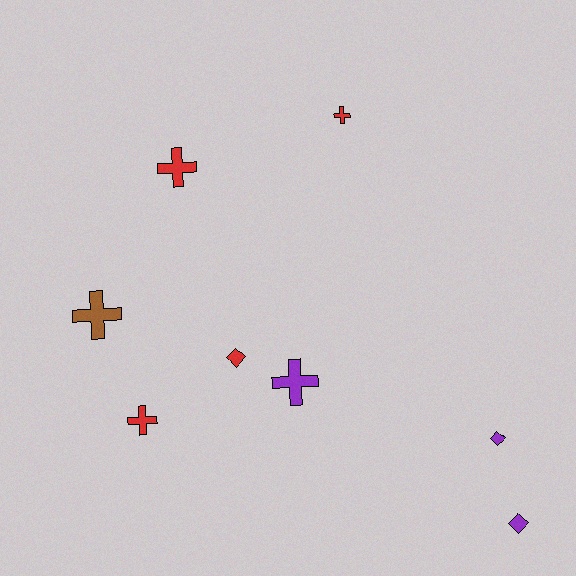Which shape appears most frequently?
Cross, with 5 objects.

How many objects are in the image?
There are 8 objects.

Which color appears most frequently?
Red, with 4 objects.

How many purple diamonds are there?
There are 2 purple diamonds.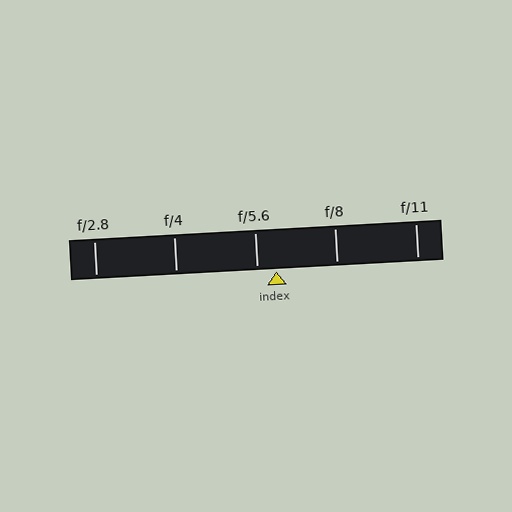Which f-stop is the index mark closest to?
The index mark is closest to f/5.6.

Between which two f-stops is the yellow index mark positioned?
The index mark is between f/5.6 and f/8.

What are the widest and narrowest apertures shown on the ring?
The widest aperture shown is f/2.8 and the narrowest is f/11.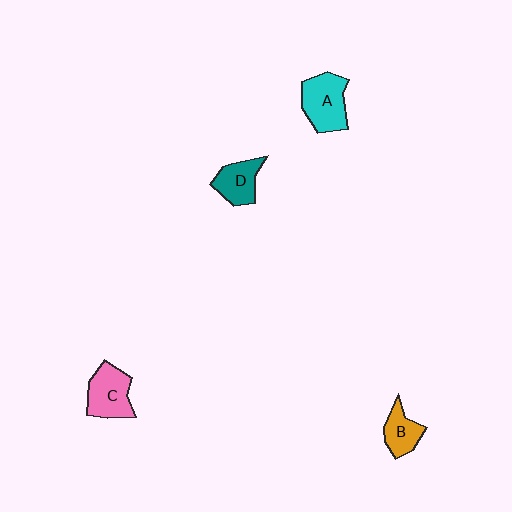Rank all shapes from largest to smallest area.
From largest to smallest: A (cyan), C (pink), D (teal), B (orange).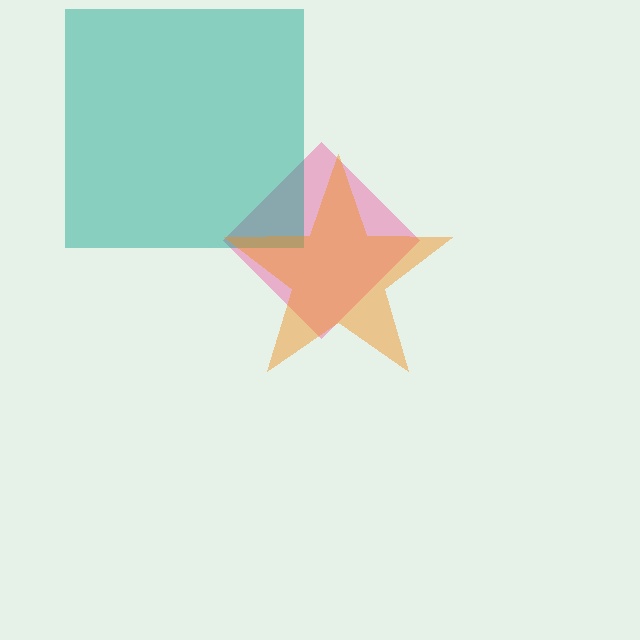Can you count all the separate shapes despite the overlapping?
Yes, there are 3 separate shapes.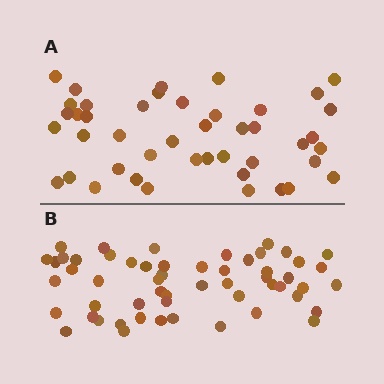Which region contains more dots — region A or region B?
Region B (the bottom region) has more dots.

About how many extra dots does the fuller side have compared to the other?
Region B has roughly 12 or so more dots than region A.